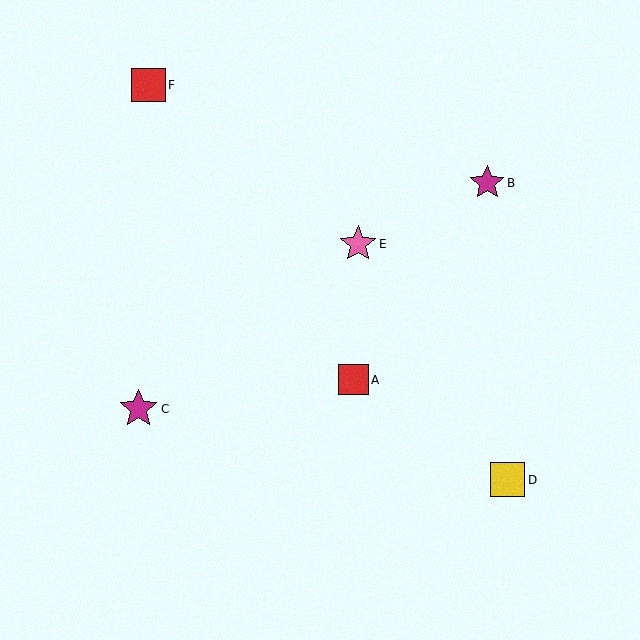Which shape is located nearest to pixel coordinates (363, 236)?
The pink star (labeled E) at (358, 244) is nearest to that location.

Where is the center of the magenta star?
The center of the magenta star is at (138, 409).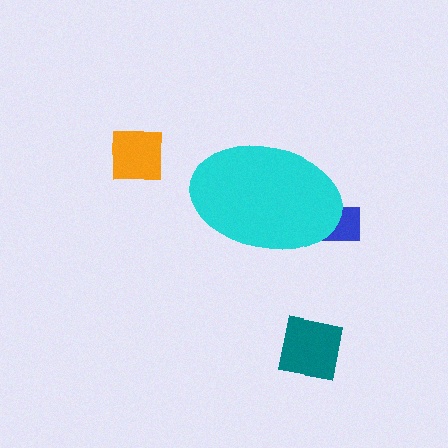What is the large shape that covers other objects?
A cyan ellipse.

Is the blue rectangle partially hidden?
Yes, the blue rectangle is partially hidden behind the cyan ellipse.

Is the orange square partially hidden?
No, the orange square is fully visible.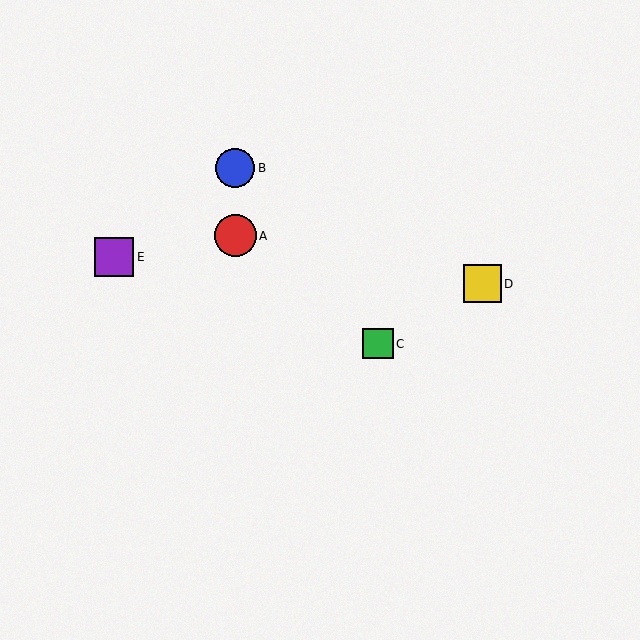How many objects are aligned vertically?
2 objects (A, B) are aligned vertically.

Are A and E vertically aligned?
No, A is at x≈235 and E is at x≈114.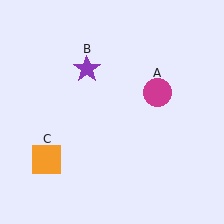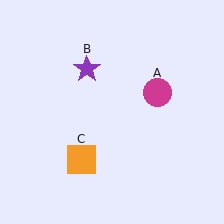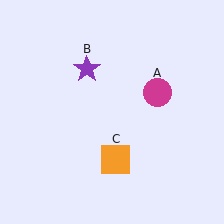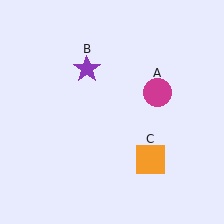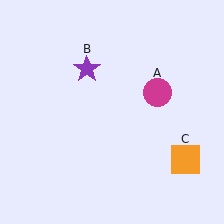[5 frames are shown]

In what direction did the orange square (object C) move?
The orange square (object C) moved right.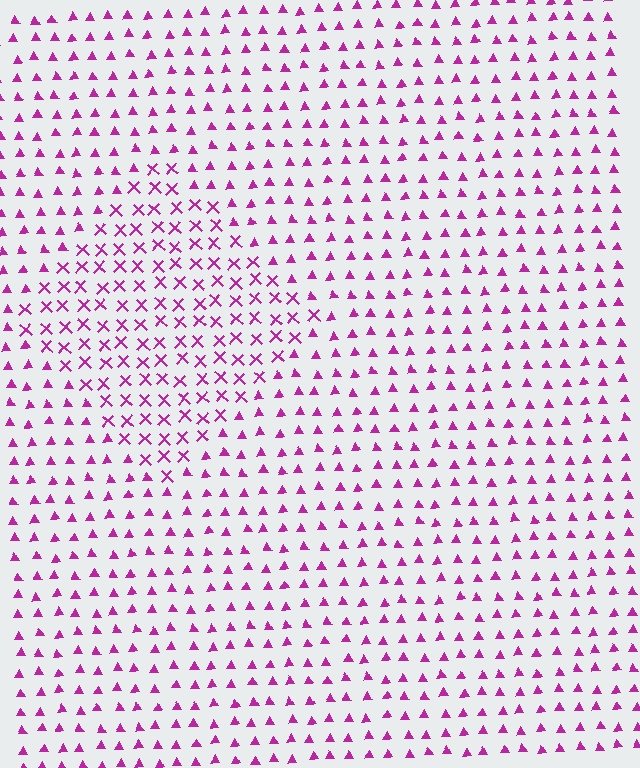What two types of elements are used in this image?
The image uses X marks inside the diamond region and triangles outside it.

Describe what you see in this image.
The image is filled with small magenta elements arranged in a uniform grid. A diamond-shaped region contains X marks, while the surrounding area contains triangles. The boundary is defined purely by the change in element shape.